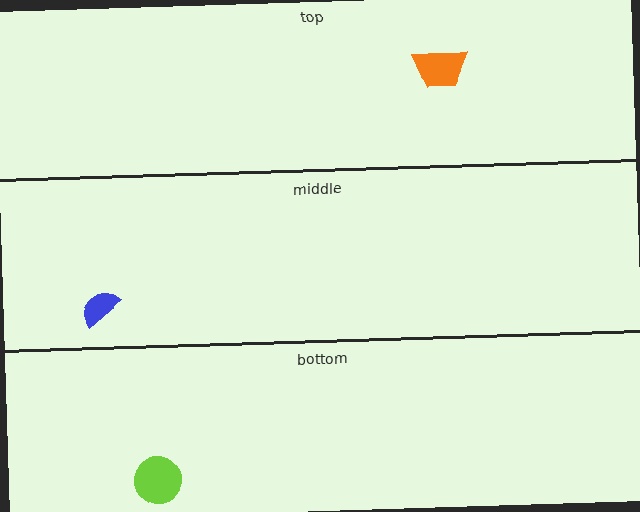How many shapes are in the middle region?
1.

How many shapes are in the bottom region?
1.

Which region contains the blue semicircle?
The middle region.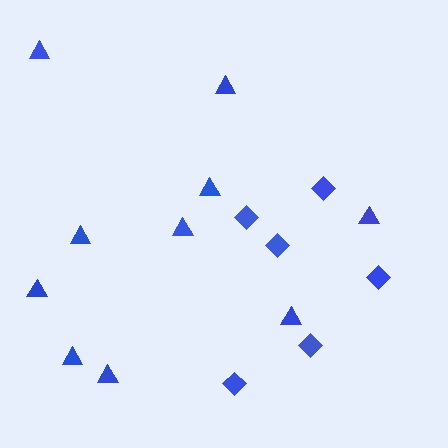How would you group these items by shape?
There are 2 groups: one group of triangles (10) and one group of diamonds (6).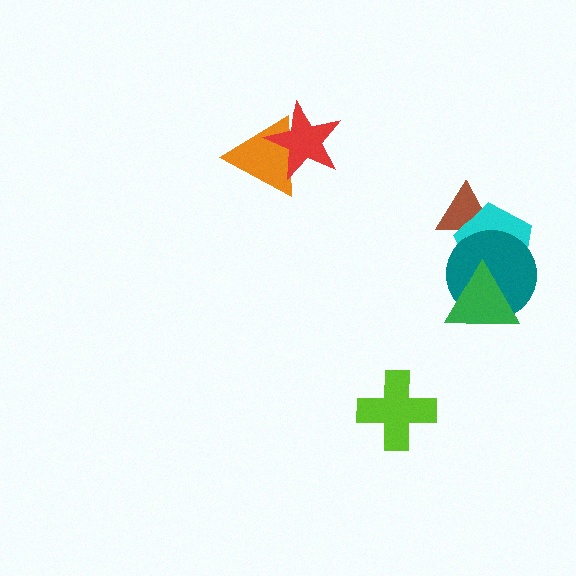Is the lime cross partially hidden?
No, no other shape covers it.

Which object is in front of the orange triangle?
The red star is in front of the orange triangle.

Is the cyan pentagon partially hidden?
Yes, it is partially covered by another shape.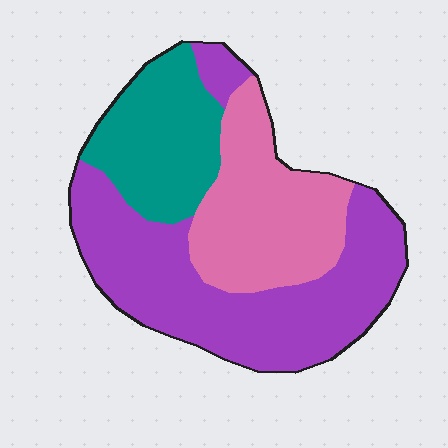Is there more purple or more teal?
Purple.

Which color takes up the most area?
Purple, at roughly 50%.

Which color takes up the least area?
Teal, at roughly 25%.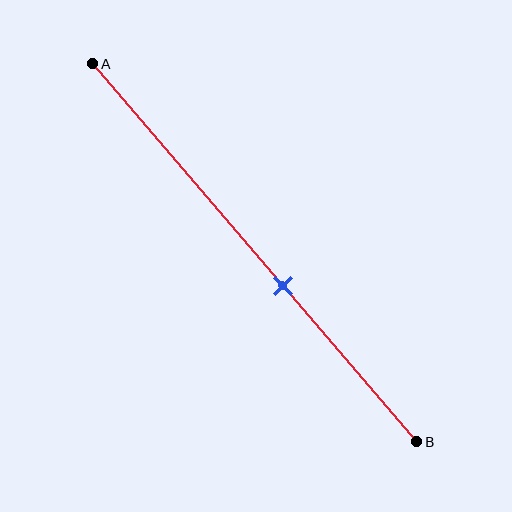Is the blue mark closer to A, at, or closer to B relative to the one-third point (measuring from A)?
The blue mark is closer to point B than the one-third point of segment AB.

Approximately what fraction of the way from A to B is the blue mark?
The blue mark is approximately 60% of the way from A to B.